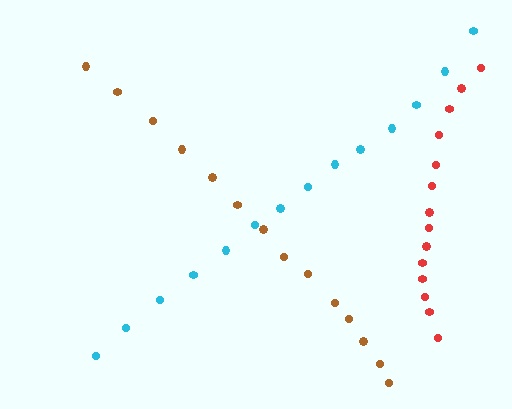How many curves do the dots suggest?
There are 3 distinct paths.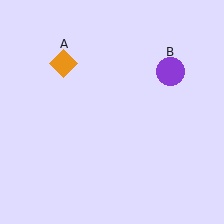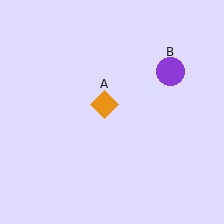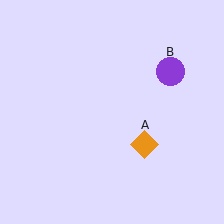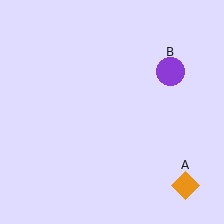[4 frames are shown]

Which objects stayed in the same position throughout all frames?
Purple circle (object B) remained stationary.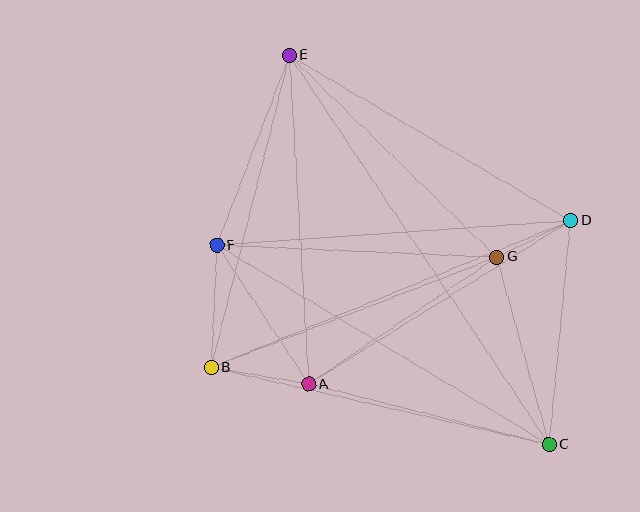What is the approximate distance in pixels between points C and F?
The distance between C and F is approximately 387 pixels.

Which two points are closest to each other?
Points D and G are closest to each other.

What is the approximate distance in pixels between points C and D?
The distance between C and D is approximately 224 pixels.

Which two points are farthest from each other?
Points C and E are farthest from each other.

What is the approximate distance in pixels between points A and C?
The distance between A and C is approximately 248 pixels.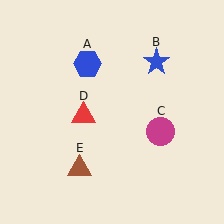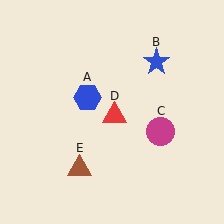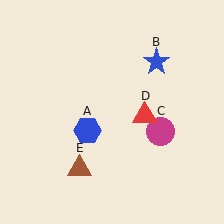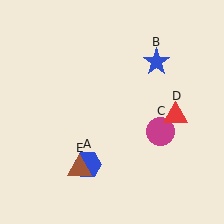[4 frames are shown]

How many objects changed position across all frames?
2 objects changed position: blue hexagon (object A), red triangle (object D).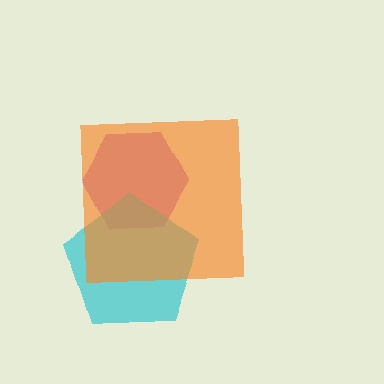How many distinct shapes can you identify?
There are 3 distinct shapes: a purple hexagon, a cyan pentagon, an orange square.